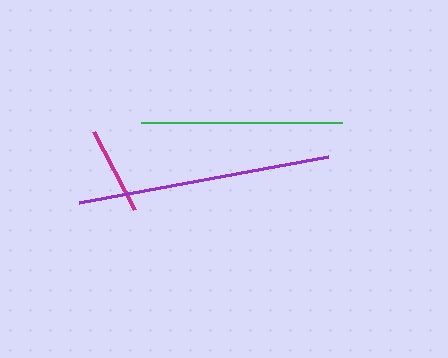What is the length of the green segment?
The green segment is approximately 201 pixels long.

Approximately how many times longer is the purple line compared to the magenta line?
The purple line is approximately 2.9 times the length of the magenta line.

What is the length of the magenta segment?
The magenta segment is approximately 88 pixels long.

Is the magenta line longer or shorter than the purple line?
The purple line is longer than the magenta line.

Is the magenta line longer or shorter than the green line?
The green line is longer than the magenta line.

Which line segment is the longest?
The purple line is the longest at approximately 253 pixels.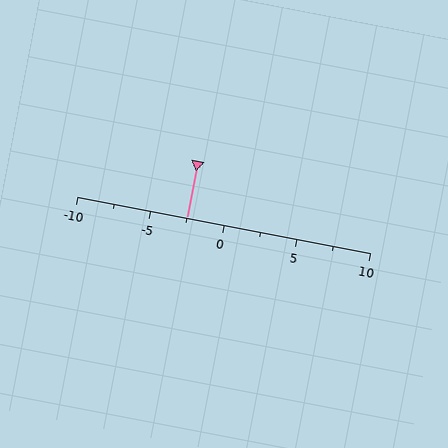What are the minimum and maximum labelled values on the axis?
The axis runs from -10 to 10.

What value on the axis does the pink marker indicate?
The marker indicates approximately -2.5.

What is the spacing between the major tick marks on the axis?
The major ticks are spaced 5 apart.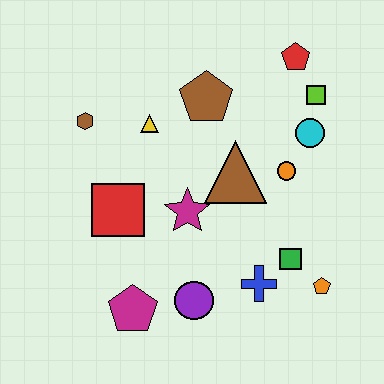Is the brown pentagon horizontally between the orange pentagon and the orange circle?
No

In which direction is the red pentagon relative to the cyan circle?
The red pentagon is above the cyan circle.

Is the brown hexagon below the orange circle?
No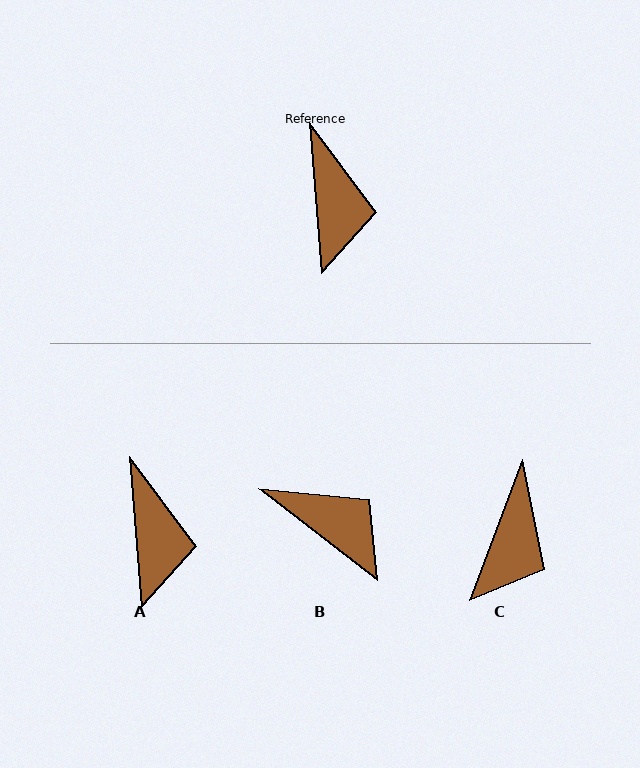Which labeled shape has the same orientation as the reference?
A.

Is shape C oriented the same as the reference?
No, it is off by about 25 degrees.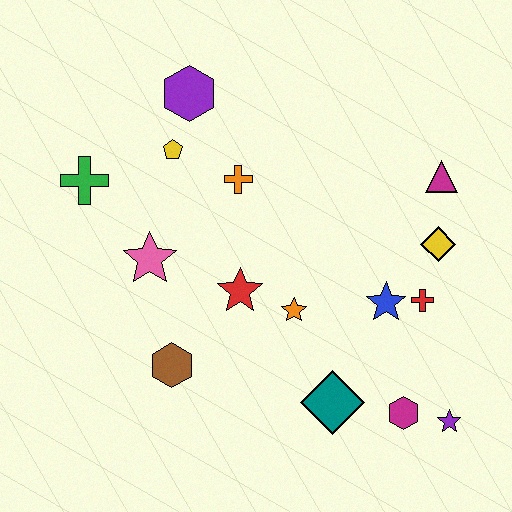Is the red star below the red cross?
No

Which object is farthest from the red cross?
The green cross is farthest from the red cross.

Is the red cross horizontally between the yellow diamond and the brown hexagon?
Yes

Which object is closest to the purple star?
The magenta hexagon is closest to the purple star.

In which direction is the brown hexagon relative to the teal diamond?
The brown hexagon is to the left of the teal diamond.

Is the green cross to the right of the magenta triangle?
No